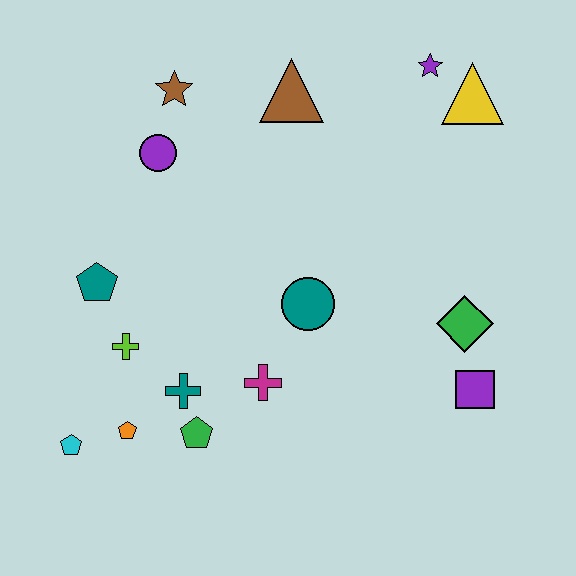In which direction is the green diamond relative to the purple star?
The green diamond is below the purple star.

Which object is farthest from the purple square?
The brown star is farthest from the purple square.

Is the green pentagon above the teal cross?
No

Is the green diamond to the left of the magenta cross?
No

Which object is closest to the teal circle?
The magenta cross is closest to the teal circle.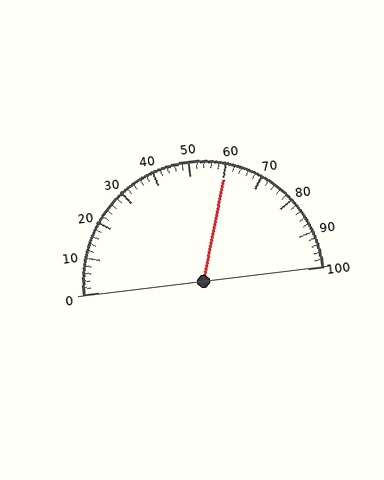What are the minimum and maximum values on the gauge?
The gauge ranges from 0 to 100.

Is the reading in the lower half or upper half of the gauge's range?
The reading is in the upper half of the range (0 to 100).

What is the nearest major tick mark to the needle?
The nearest major tick mark is 60.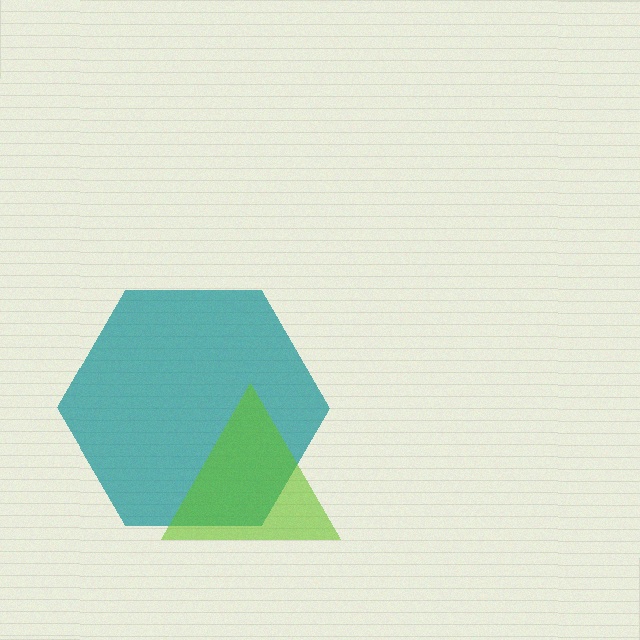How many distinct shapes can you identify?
There are 2 distinct shapes: a teal hexagon, a lime triangle.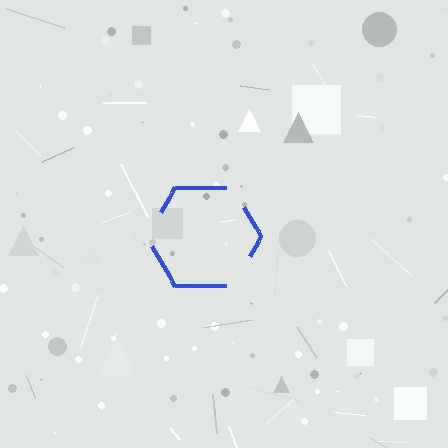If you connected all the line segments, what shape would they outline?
They would outline a hexagon.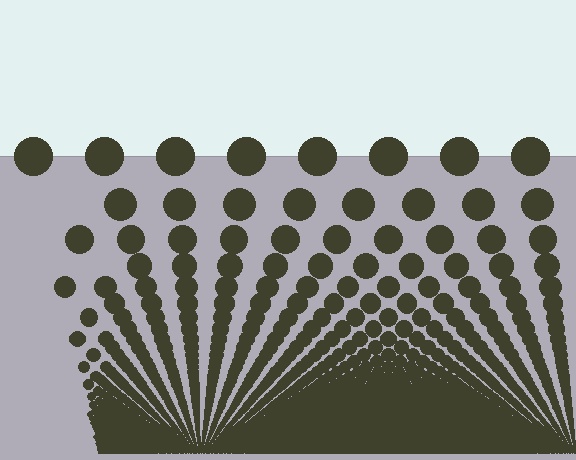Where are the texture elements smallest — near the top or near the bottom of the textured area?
Near the bottom.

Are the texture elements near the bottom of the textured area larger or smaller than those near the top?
Smaller. The gradient is inverted — elements near the bottom are smaller and denser.